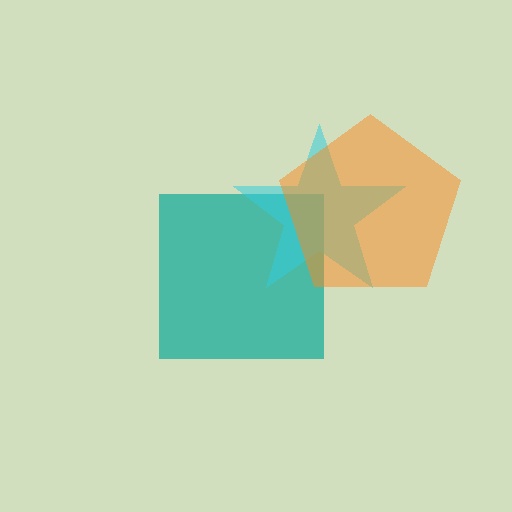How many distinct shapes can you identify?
There are 3 distinct shapes: a teal square, a cyan star, an orange pentagon.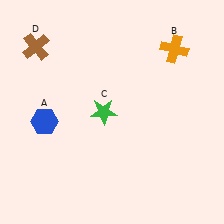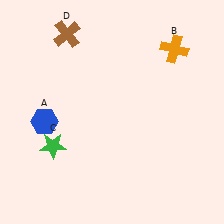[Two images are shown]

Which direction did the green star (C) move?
The green star (C) moved left.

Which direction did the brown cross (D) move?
The brown cross (D) moved right.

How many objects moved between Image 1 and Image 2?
2 objects moved between the two images.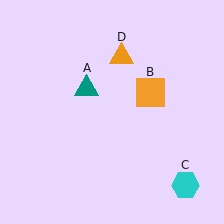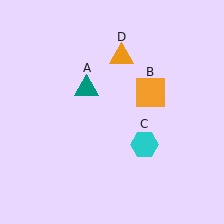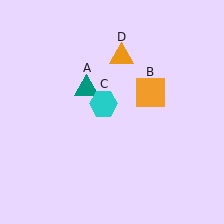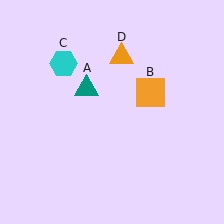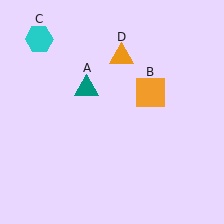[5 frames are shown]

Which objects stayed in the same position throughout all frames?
Teal triangle (object A) and orange square (object B) and orange triangle (object D) remained stationary.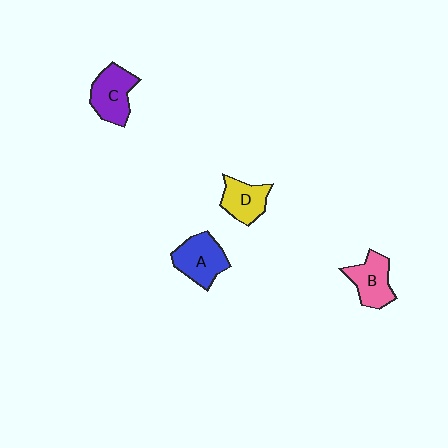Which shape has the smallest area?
Shape D (yellow).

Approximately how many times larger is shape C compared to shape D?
Approximately 1.2 times.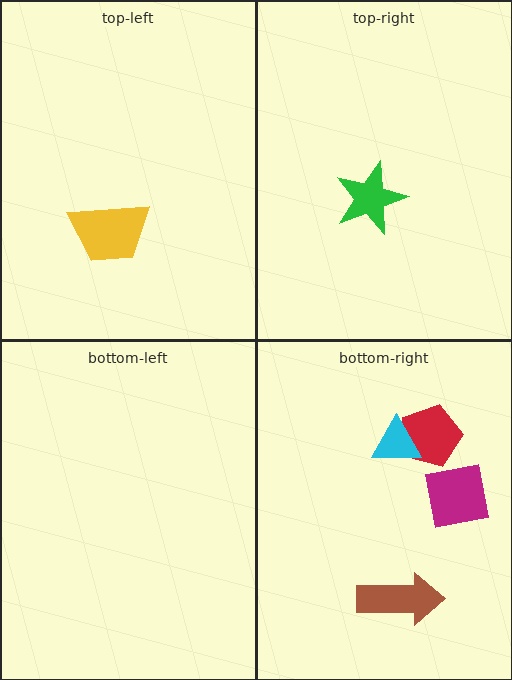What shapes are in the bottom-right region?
The red pentagon, the cyan triangle, the magenta square, the brown arrow.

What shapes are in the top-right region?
The green star.